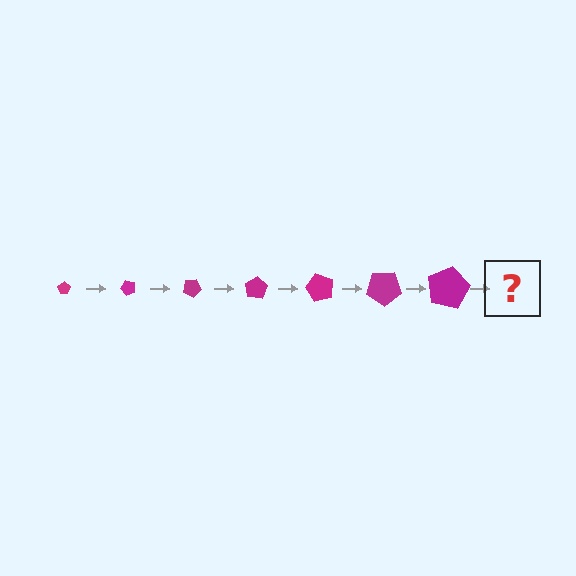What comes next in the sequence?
The next element should be a pentagon, larger than the previous one and rotated 350 degrees from the start.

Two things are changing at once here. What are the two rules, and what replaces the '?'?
The two rules are that the pentagon grows larger each step and it rotates 50 degrees each step. The '?' should be a pentagon, larger than the previous one and rotated 350 degrees from the start.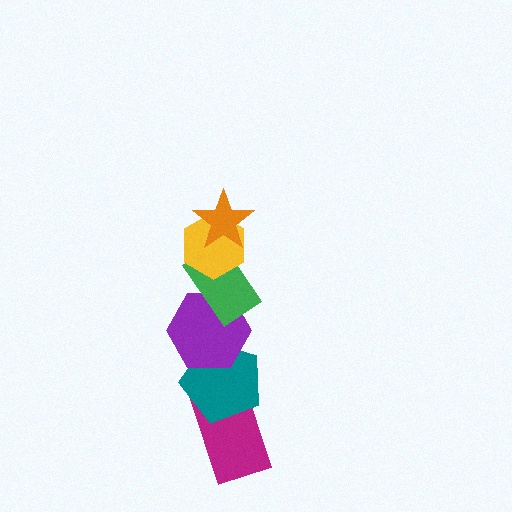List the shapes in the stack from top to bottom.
From top to bottom: the orange star, the yellow hexagon, the green rectangle, the purple hexagon, the teal pentagon, the magenta rectangle.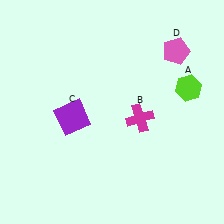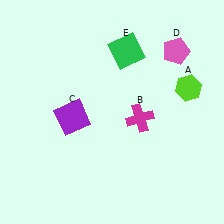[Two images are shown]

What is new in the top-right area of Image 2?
A green square (E) was added in the top-right area of Image 2.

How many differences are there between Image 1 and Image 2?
There is 1 difference between the two images.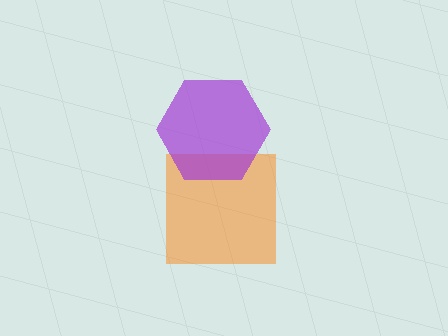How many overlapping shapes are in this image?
There are 2 overlapping shapes in the image.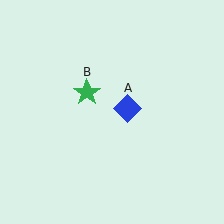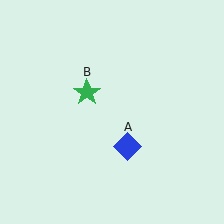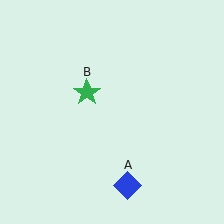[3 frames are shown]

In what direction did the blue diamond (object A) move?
The blue diamond (object A) moved down.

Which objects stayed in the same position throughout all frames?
Green star (object B) remained stationary.